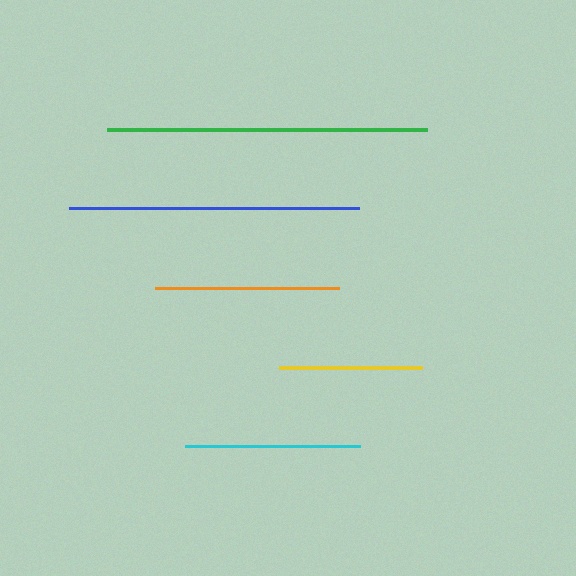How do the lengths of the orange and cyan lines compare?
The orange and cyan lines are approximately the same length.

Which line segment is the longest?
The green line is the longest at approximately 320 pixels.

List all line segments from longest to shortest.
From longest to shortest: green, blue, orange, cyan, yellow.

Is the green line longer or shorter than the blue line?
The green line is longer than the blue line.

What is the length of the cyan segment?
The cyan segment is approximately 174 pixels long.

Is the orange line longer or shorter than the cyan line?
The orange line is longer than the cyan line.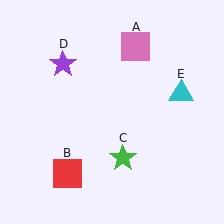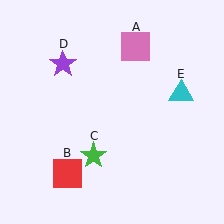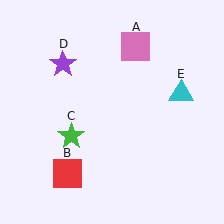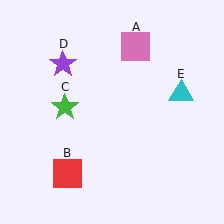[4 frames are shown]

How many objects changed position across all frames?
1 object changed position: green star (object C).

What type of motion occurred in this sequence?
The green star (object C) rotated clockwise around the center of the scene.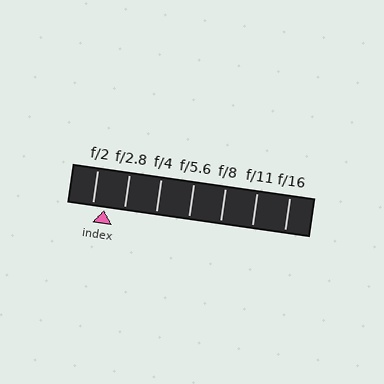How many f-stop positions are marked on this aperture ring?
There are 7 f-stop positions marked.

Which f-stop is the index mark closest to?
The index mark is closest to f/2.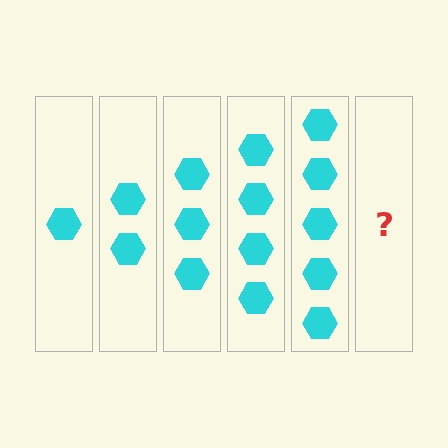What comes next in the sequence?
The next element should be 6 hexagons.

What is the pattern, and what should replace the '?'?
The pattern is that each step adds one more hexagon. The '?' should be 6 hexagons.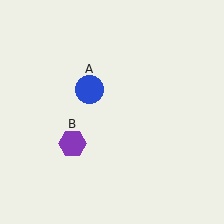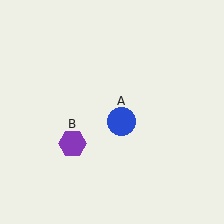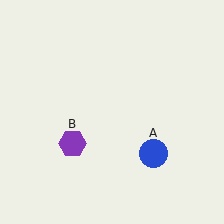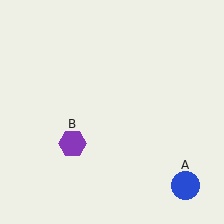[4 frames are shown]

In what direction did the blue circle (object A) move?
The blue circle (object A) moved down and to the right.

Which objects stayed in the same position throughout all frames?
Purple hexagon (object B) remained stationary.